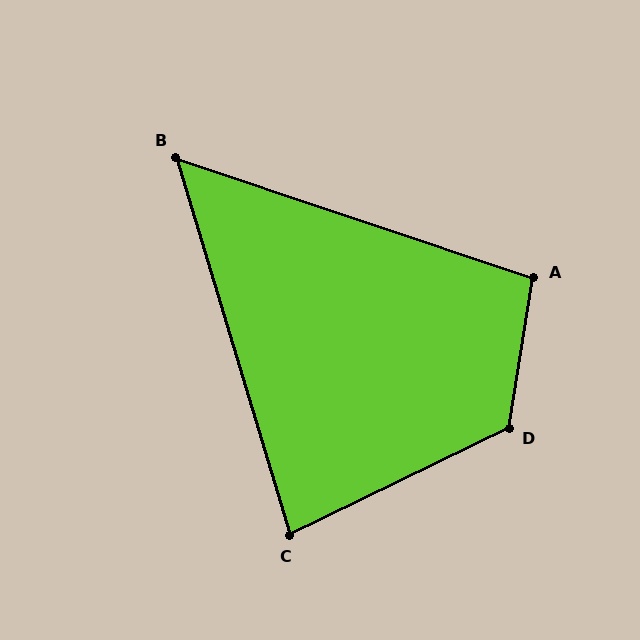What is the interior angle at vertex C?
Approximately 81 degrees (acute).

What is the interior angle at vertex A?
Approximately 99 degrees (obtuse).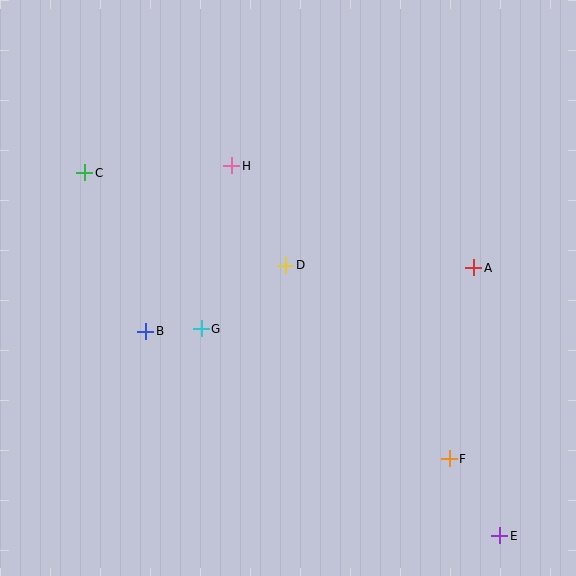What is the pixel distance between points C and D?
The distance between C and D is 221 pixels.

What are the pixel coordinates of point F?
Point F is at (449, 459).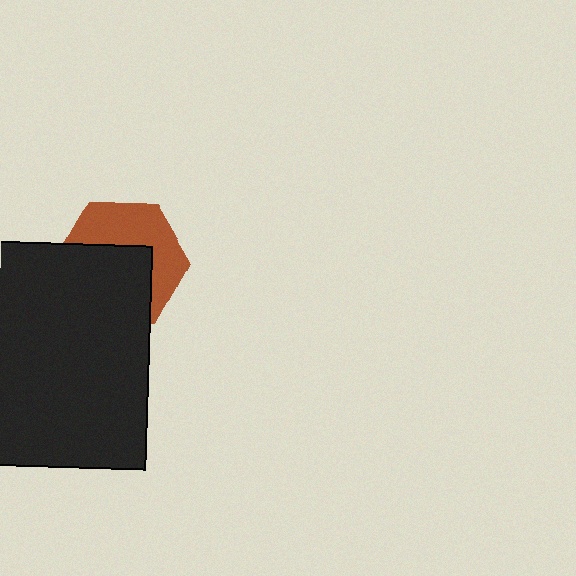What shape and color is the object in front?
The object in front is a black rectangle.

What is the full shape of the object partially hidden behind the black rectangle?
The partially hidden object is a brown hexagon.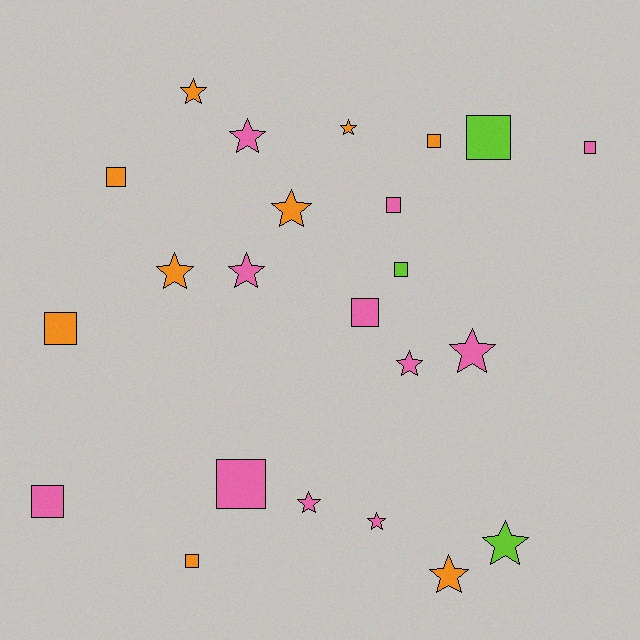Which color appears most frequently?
Pink, with 11 objects.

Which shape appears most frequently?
Star, with 12 objects.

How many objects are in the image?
There are 23 objects.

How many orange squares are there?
There are 4 orange squares.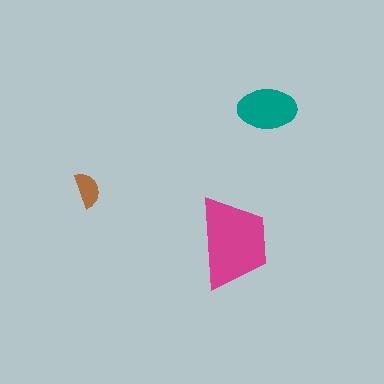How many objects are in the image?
There are 3 objects in the image.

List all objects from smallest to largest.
The brown semicircle, the teal ellipse, the magenta trapezoid.